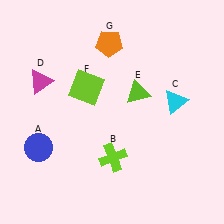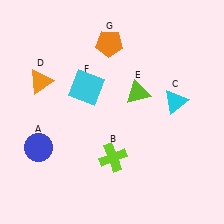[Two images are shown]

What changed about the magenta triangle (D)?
In Image 1, D is magenta. In Image 2, it changed to orange.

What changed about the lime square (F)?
In Image 1, F is lime. In Image 2, it changed to cyan.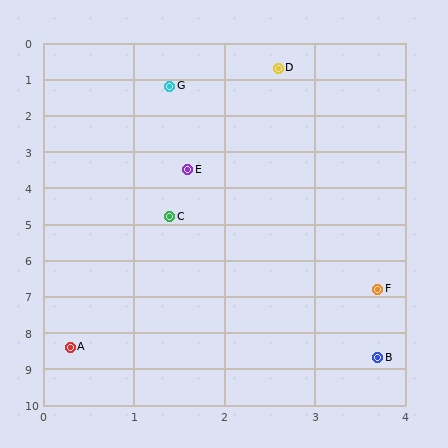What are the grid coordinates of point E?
Point E is at approximately (1.6, 3.5).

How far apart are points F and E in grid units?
Points F and E are about 3.9 grid units apart.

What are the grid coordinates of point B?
Point B is at approximately (3.7, 8.7).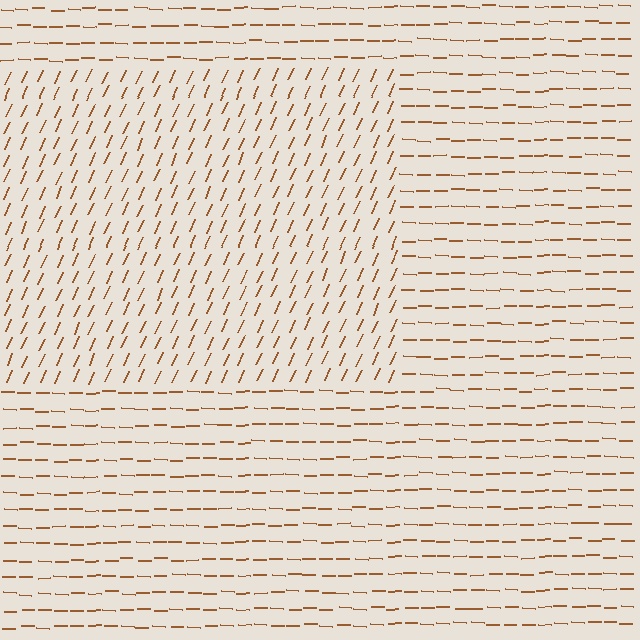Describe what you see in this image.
The image is filled with small brown line segments. A rectangle region in the image has lines oriented differently from the surrounding lines, creating a visible texture boundary.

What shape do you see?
I see a rectangle.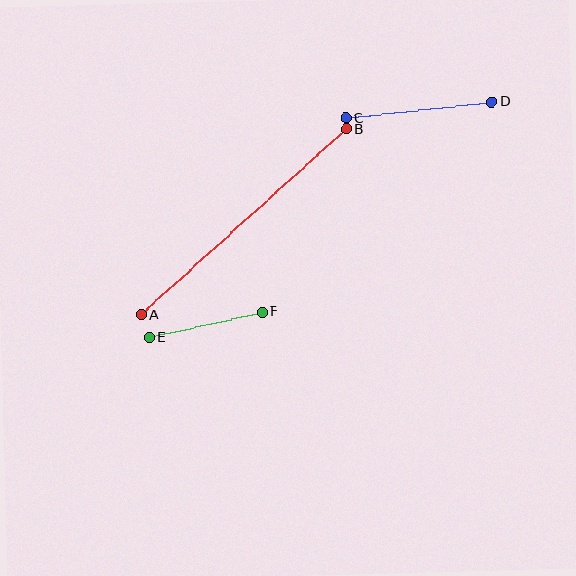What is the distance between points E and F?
The distance is approximately 115 pixels.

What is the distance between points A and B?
The distance is approximately 276 pixels.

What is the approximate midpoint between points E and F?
The midpoint is at approximately (206, 325) pixels.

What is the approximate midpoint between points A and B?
The midpoint is at approximately (244, 222) pixels.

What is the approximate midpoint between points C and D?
The midpoint is at approximately (419, 110) pixels.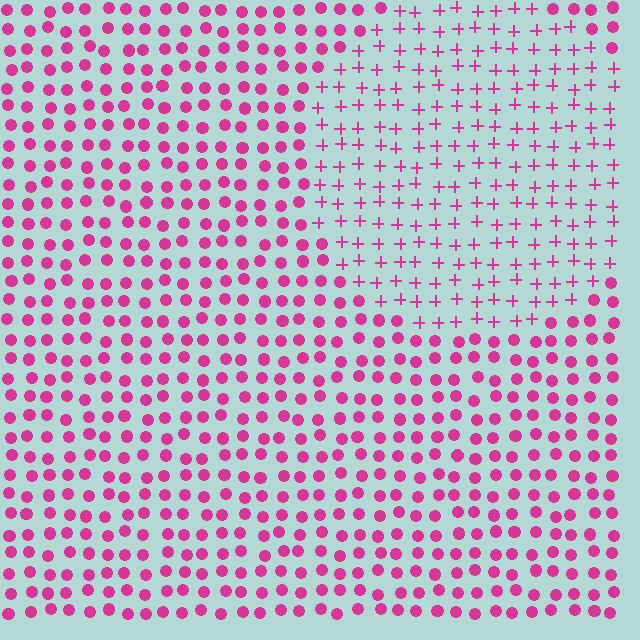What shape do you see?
I see a circle.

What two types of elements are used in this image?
The image uses plus signs inside the circle region and circles outside it.